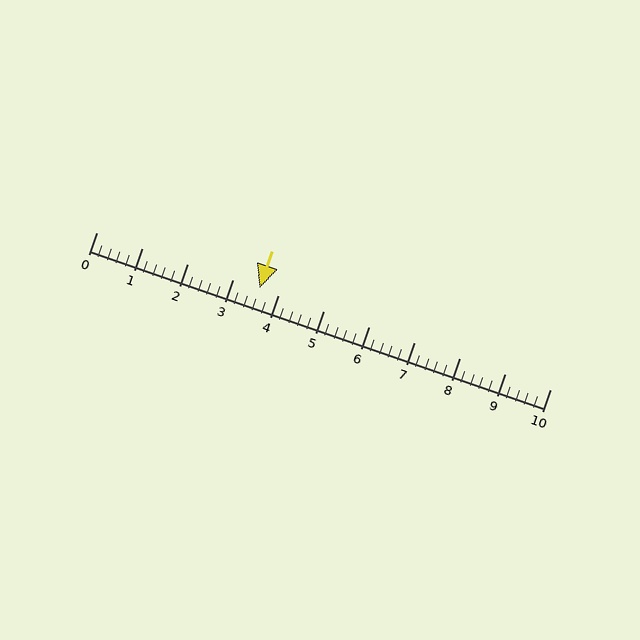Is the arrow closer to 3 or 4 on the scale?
The arrow is closer to 4.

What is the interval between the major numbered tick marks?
The major tick marks are spaced 1 units apart.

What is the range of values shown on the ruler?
The ruler shows values from 0 to 10.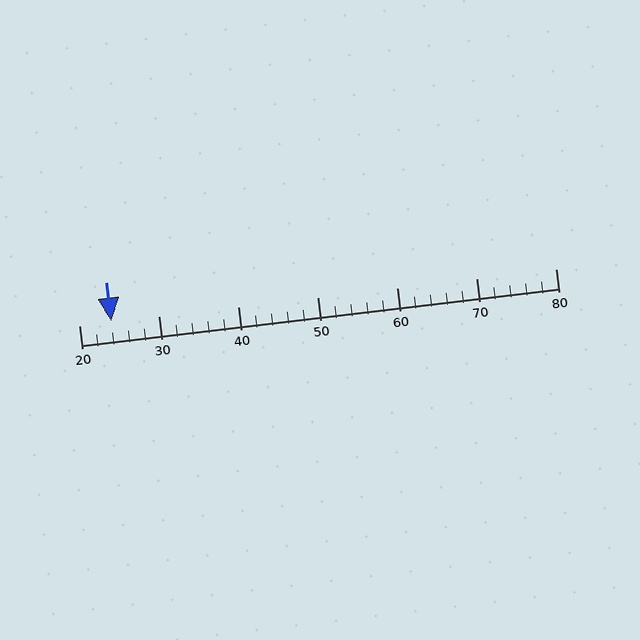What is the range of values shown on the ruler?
The ruler shows values from 20 to 80.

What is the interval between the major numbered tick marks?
The major tick marks are spaced 10 units apart.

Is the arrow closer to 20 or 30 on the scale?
The arrow is closer to 20.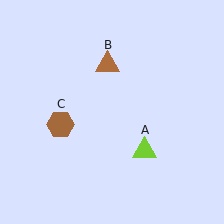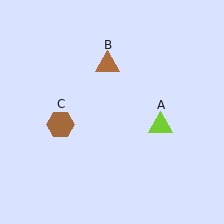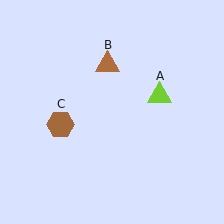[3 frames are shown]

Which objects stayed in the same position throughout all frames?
Brown triangle (object B) and brown hexagon (object C) remained stationary.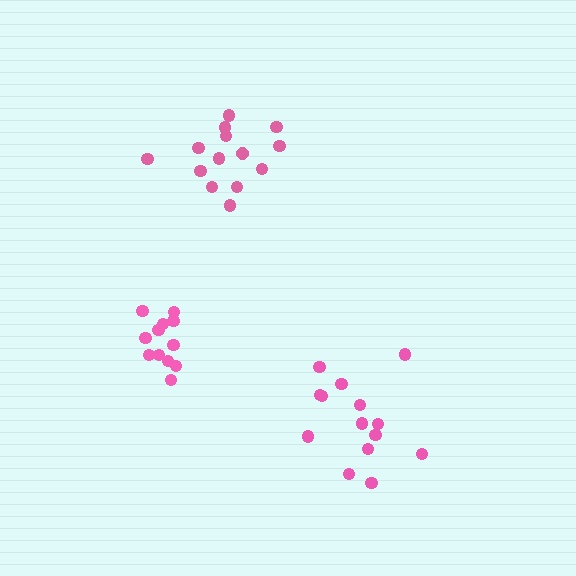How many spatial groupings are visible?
There are 3 spatial groupings.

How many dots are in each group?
Group 1: 14 dots, Group 2: 14 dots, Group 3: 12 dots (40 total).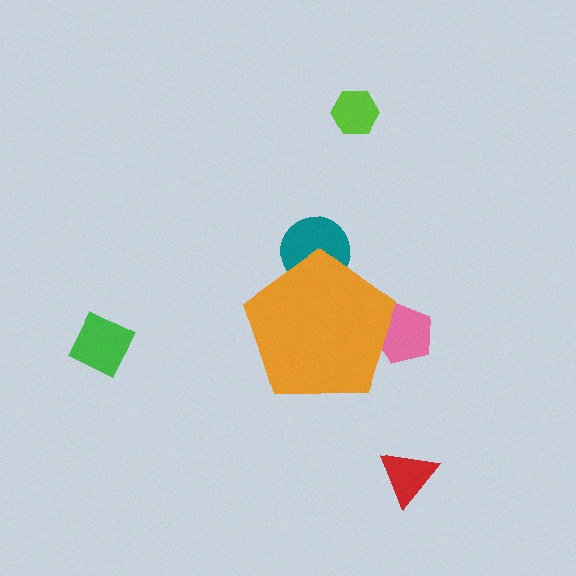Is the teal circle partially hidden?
Yes, the teal circle is partially hidden behind the orange pentagon.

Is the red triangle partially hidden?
No, the red triangle is fully visible.